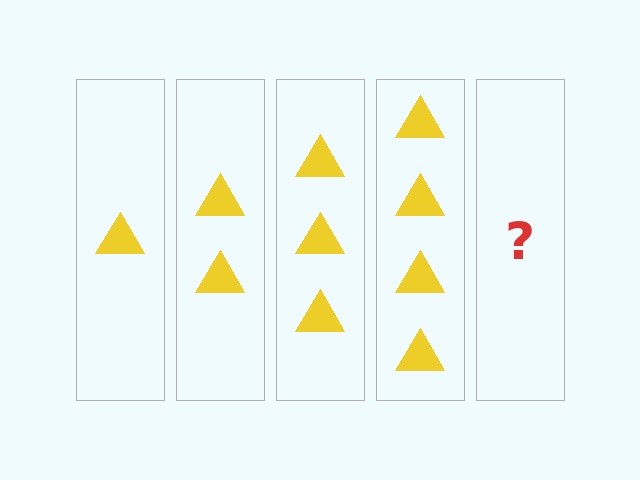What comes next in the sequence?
The next element should be 5 triangles.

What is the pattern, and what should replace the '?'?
The pattern is that each step adds one more triangle. The '?' should be 5 triangles.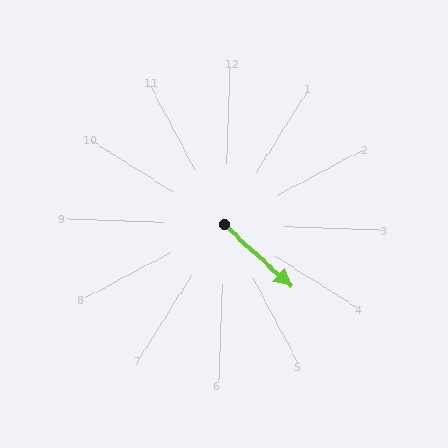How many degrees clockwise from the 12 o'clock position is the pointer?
Approximately 131 degrees.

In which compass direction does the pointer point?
Southeast.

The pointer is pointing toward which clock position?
Roughly 4 o'clock.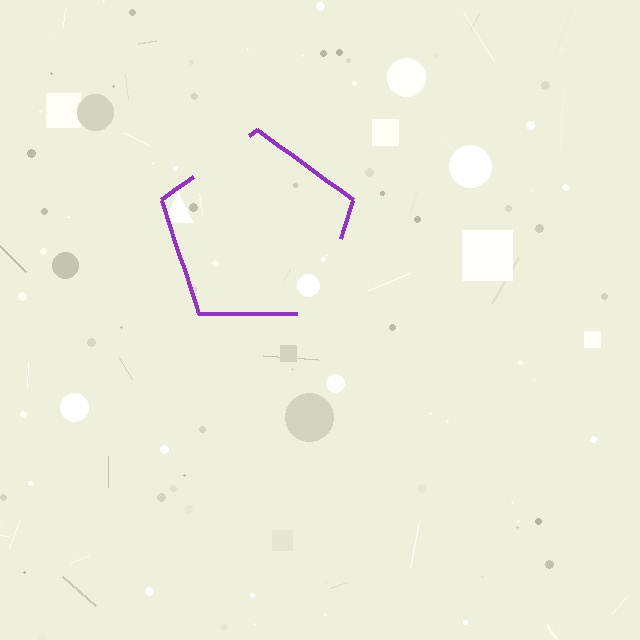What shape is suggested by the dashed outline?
The dashed outline suggests a pentagon.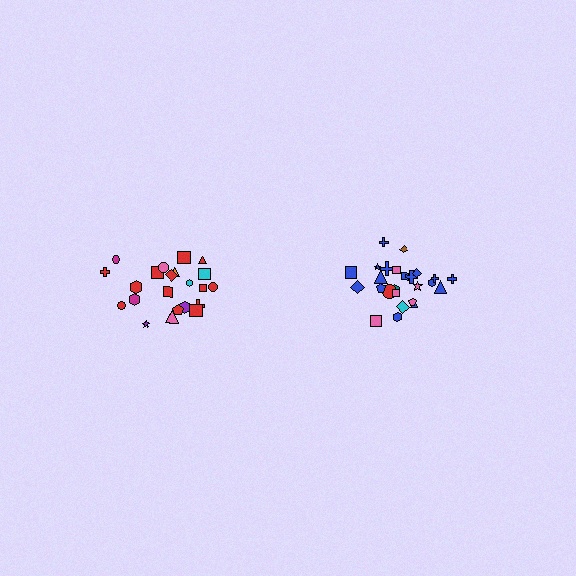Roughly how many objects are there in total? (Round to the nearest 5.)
Roughly 45 objects in total.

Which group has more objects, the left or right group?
The right group.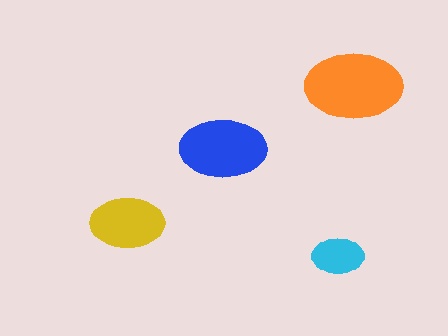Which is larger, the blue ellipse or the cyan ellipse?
The blue one.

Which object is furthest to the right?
The orange ellipse is rightmost.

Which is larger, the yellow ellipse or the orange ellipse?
The orange one.